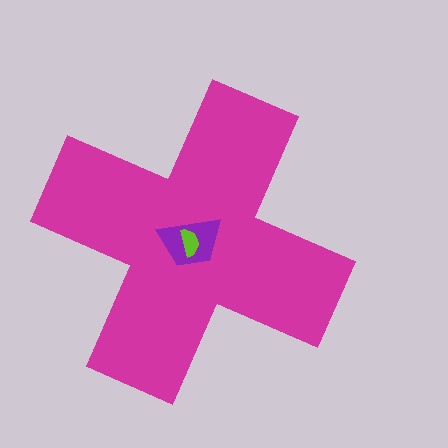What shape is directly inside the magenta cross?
The purple trapezoid.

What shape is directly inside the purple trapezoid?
The lime semicircle.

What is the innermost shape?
The lime semicircle.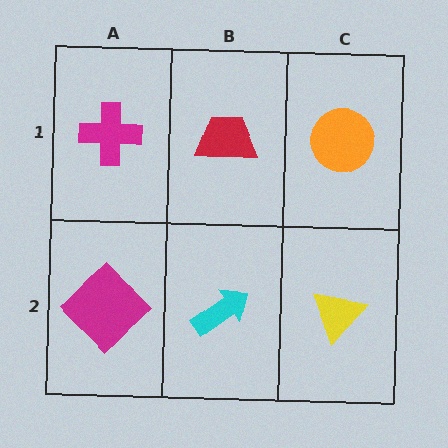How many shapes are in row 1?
3 shapes.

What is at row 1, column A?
A magenta cross.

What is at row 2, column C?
A yellow triangle.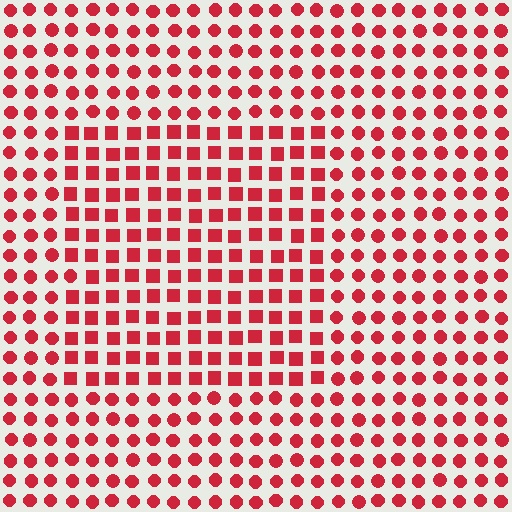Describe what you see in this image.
The image is filled with small red elements arranged in a uniform grid. A rectangle-shaped region contains squares, while the surrounding area contains circles. The boundary is defined purely by the change in element shape.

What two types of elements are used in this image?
The image uses squares inside the rectangle region and circles outside it.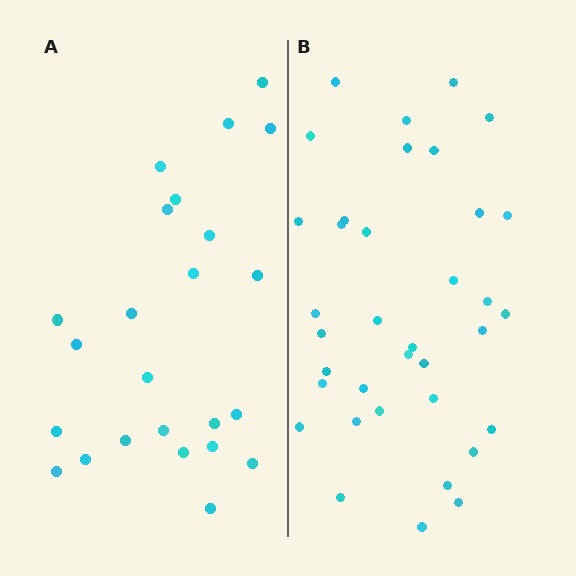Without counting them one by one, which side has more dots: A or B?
Region B (the right region) has more dots.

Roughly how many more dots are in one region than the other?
Region B has roughly 12 or so more dots than region A.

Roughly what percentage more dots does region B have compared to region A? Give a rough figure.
About 50% more.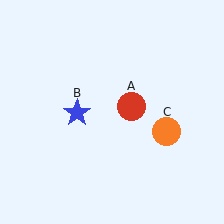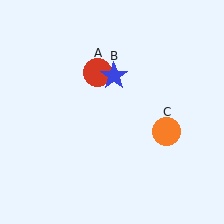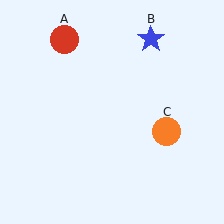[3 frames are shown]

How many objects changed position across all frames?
2 objects changed position: red circle (object A), blue star (object B).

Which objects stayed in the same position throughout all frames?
Orange circle (object C) remained stationary.